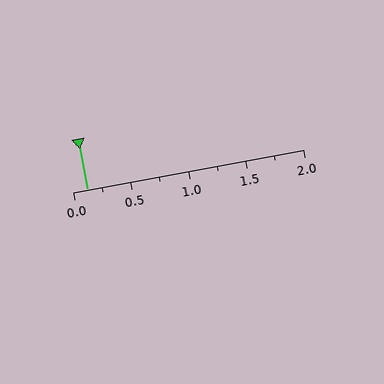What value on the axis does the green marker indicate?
The marker indicates approximately 0.12.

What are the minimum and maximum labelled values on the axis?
The axis runs from 0.0 to 2.0.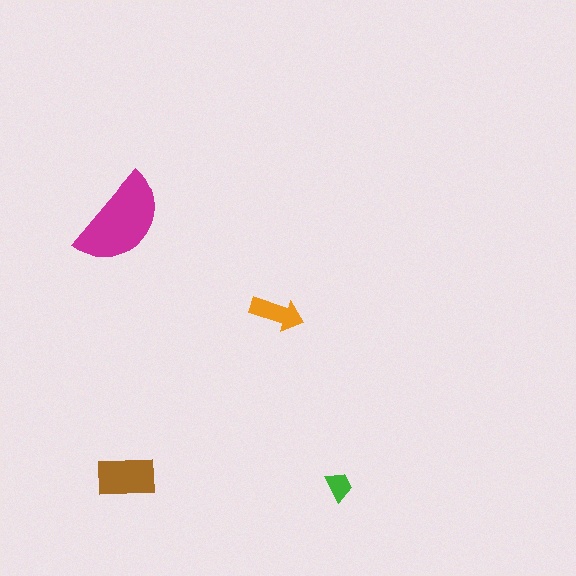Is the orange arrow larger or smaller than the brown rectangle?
Smaller.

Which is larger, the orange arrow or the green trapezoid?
The orange arrow.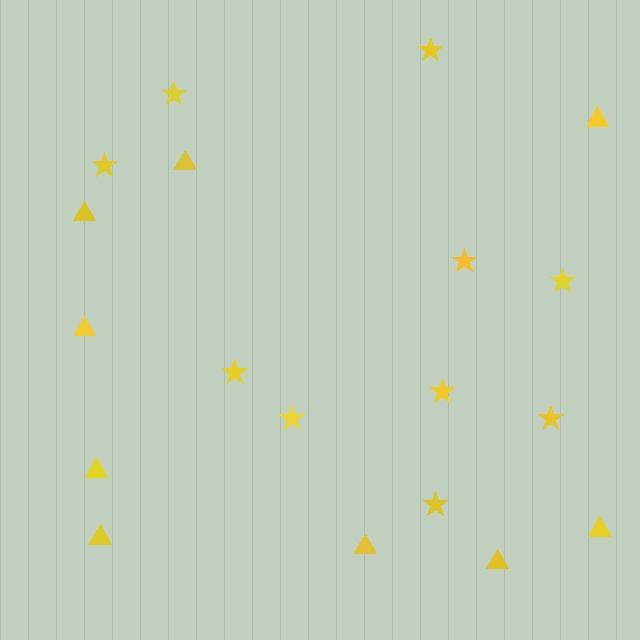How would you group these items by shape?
There are 2 groups: one group of triangles (9) and one group of stars (10).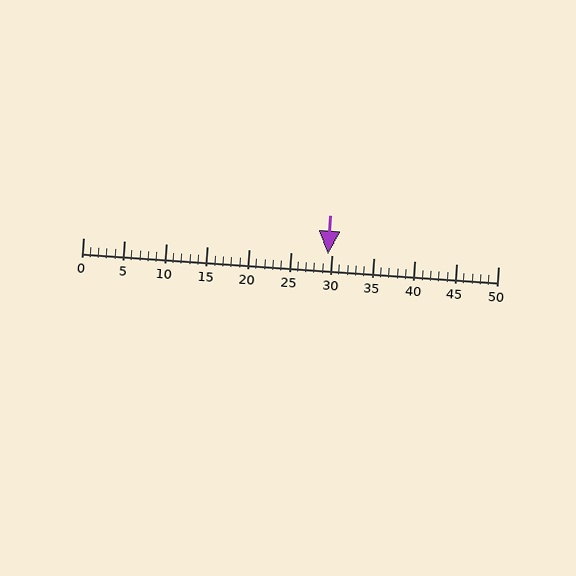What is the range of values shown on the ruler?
The ruler shows values from 0 to 50.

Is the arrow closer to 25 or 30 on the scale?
The arrow is closer to 30.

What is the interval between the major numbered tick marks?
The major tick marks are spaced 5 units apart.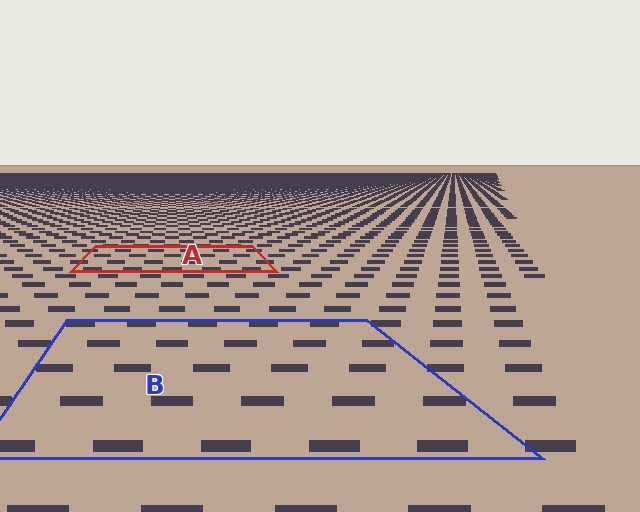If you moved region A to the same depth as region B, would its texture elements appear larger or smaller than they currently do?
They would appear larger. At a closer depth, the same texture elements are projected at a bigger on-screen size.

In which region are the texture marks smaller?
The texture marks are smaller in region A, because it is farther away.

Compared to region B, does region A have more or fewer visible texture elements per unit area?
Region A has more texture elements per unit area — they are packed more densely because it is farther away.